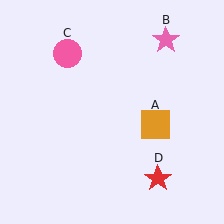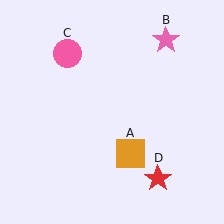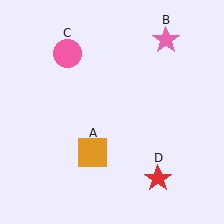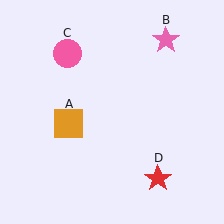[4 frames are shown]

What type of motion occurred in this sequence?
The orange square (object A) rotated clockwise around the center of the scene.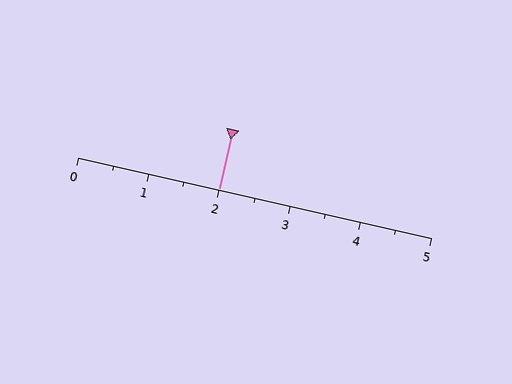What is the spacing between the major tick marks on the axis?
The major ticks are spaced 1 apart.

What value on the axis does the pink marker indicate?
The marker indicates approximately 2.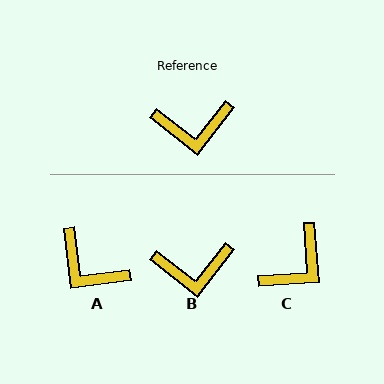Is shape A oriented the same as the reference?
No, it is off by about 45 degrees.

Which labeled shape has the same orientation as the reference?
B.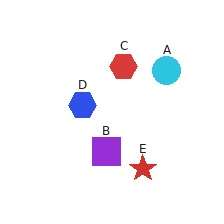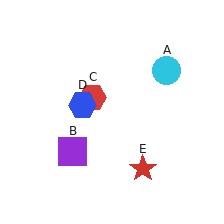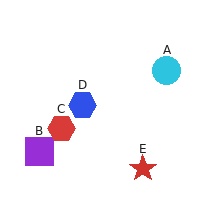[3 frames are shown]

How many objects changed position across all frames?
2 objects changed position: purple square (object B), red hexagon (object C).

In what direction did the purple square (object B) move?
The purple square (object B) moved left.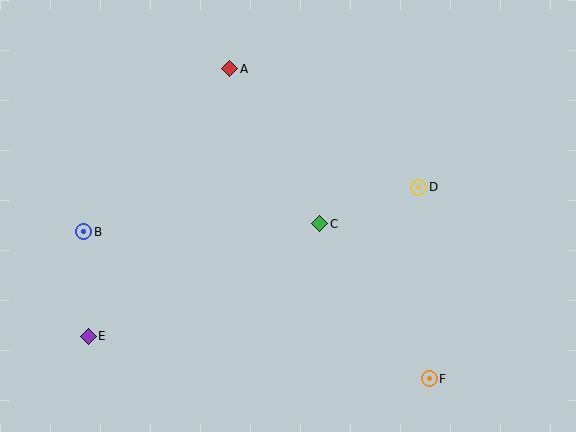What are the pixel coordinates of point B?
Point B is at (84, 232).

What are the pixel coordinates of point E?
Point E is at (88, 336).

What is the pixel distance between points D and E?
The distance between D and E is 362 pixels.